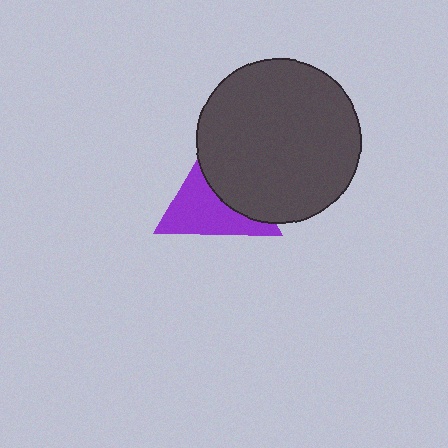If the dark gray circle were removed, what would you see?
You would see the complete purple triangle.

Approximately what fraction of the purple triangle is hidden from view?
Roughly 46% of the purple triangle is hidden behind the dark gray circle.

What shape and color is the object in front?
The object in front is a dark gray circle.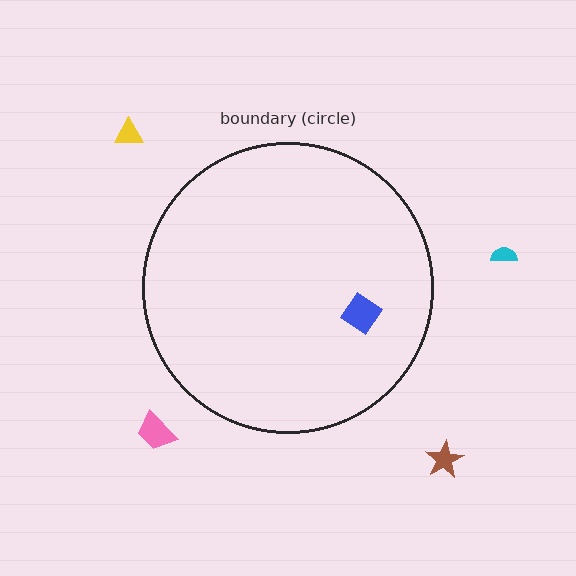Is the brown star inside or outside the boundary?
Outside.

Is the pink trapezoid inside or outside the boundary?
Outside.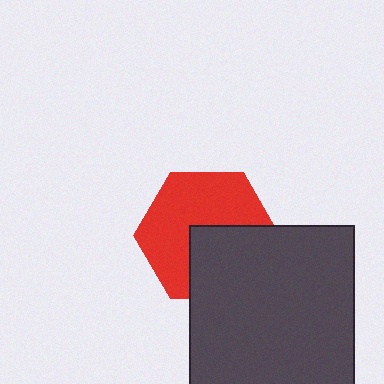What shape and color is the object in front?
The object in front is a dark gray square.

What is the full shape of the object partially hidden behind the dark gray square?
The partially hidden object is a red hexagon.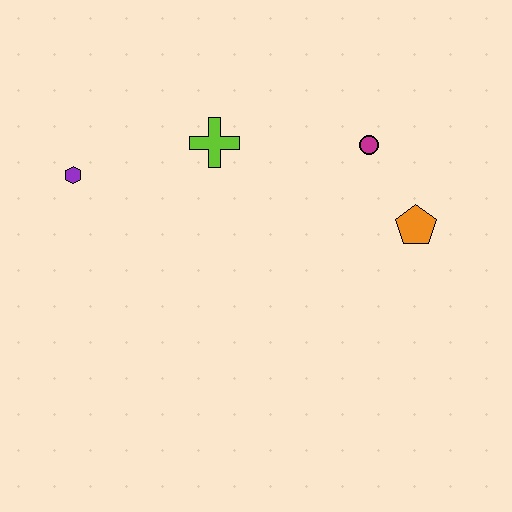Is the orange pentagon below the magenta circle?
Yes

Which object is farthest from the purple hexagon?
The orange pentagon is farthest from the purple hexagon.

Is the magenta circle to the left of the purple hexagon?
No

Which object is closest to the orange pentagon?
The magenta circle is closest to the orange pentagon.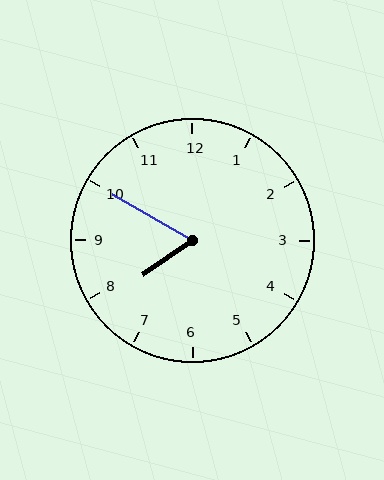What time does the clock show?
7:50.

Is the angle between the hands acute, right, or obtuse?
It is acute.